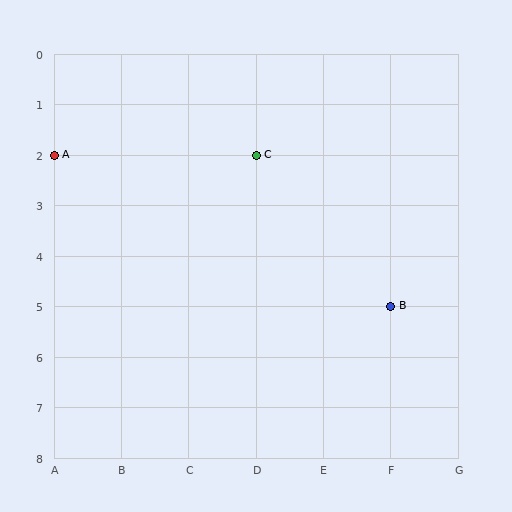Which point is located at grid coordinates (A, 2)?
Point A is at (A, 2).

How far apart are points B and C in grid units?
Points B and C are 2 columns and 3 rows apart (about 3.6 grid units diagonally).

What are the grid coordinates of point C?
Point C is at grid coordinates (D, 2).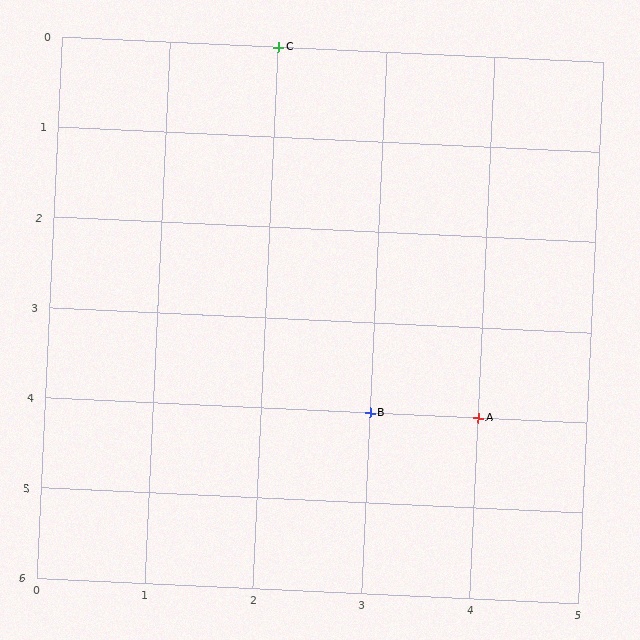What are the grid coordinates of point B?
Point B is at grid coordinates (3, 4).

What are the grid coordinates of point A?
Point A is at grid coordinates (4, 4).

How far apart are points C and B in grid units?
Points C and B are 1 column and 4 rows apart (about 4.1 grid units diagonally).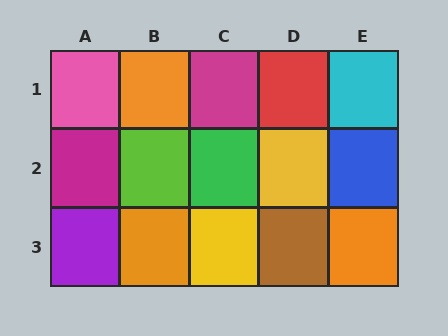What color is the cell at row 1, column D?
Red.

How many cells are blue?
1 cell is blue.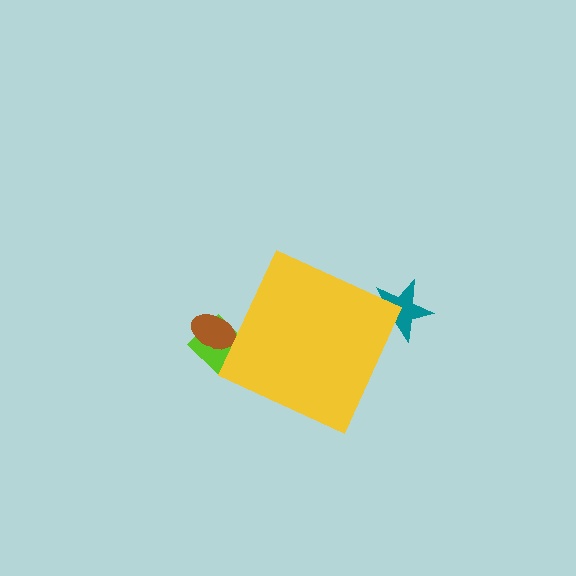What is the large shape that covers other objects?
A yellow diamond.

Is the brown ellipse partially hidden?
Yes, the brown ellipse is partially hidden behind the yellow diamond.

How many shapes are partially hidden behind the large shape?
3 shapes are partially hidden.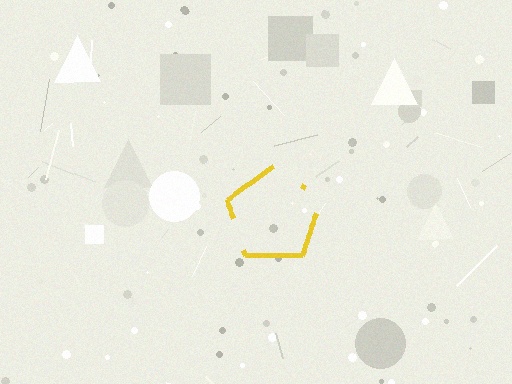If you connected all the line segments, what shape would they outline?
They would outline a pentagon.